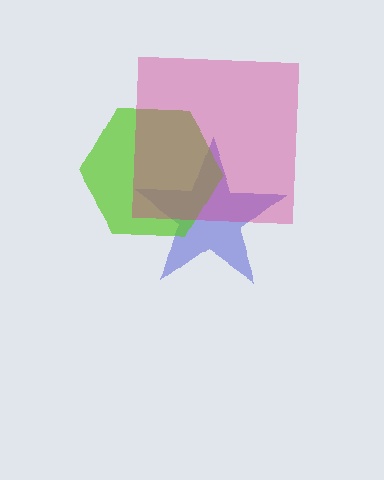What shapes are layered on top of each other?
The layered shapes are: a blue star, a lime hexagon, a magenta square.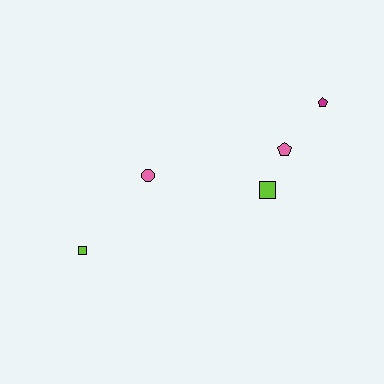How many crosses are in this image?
There are no crosses.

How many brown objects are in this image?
There are no brown objects.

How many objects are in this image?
There are 5 objects.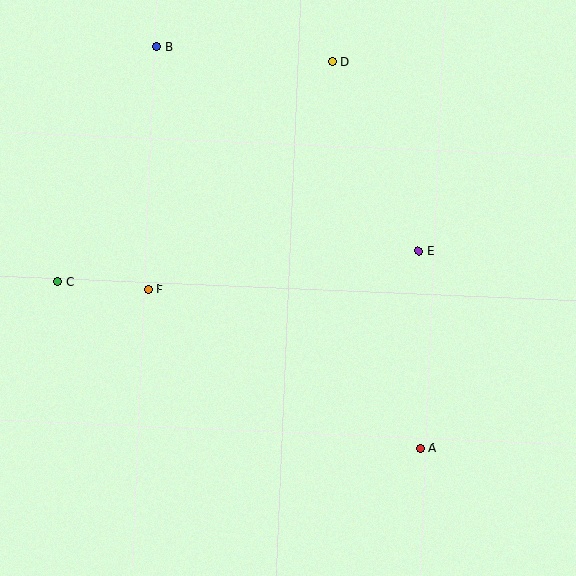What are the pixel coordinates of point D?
Point D is at (332, 62).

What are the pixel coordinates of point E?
Point E is at (419, 251).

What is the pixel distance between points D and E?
The distance between D and E is 208 pixels.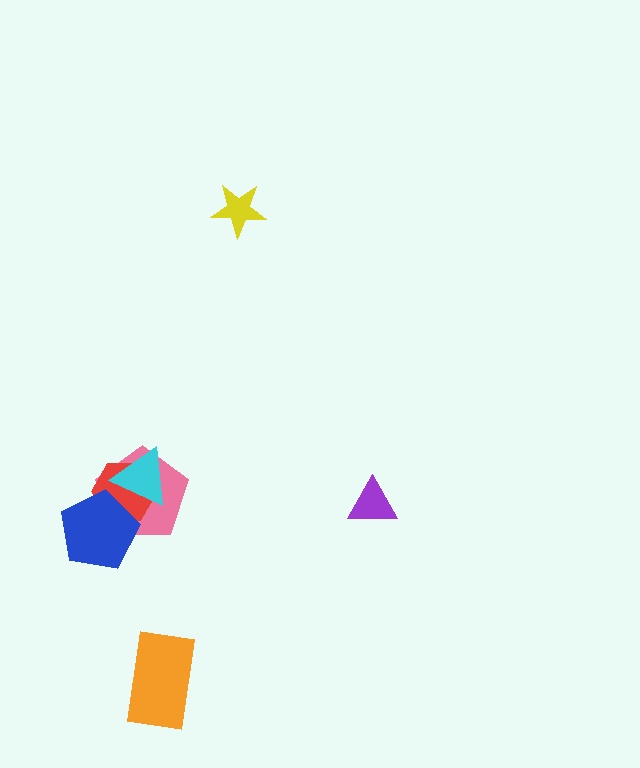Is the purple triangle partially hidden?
No, no other shape covers it.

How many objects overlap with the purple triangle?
0 objects overlap with the purple triangle.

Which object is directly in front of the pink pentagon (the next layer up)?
The red hexagon is directly in front of the pink pentagon.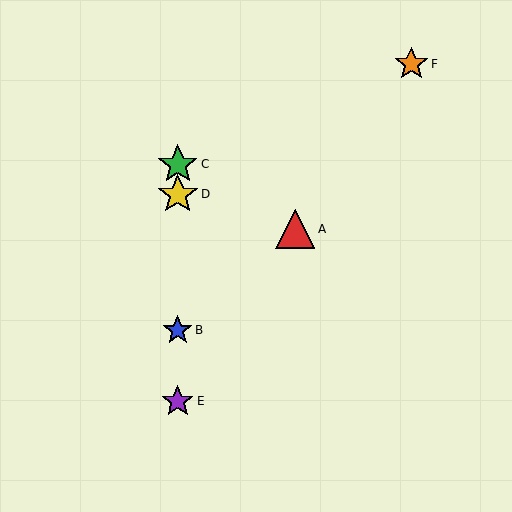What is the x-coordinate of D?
Object D is at x≈178.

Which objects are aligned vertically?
Objects B, C, D, E are aligned vertically.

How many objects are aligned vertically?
4 objects (B, C, D, E) are aligned vertically.